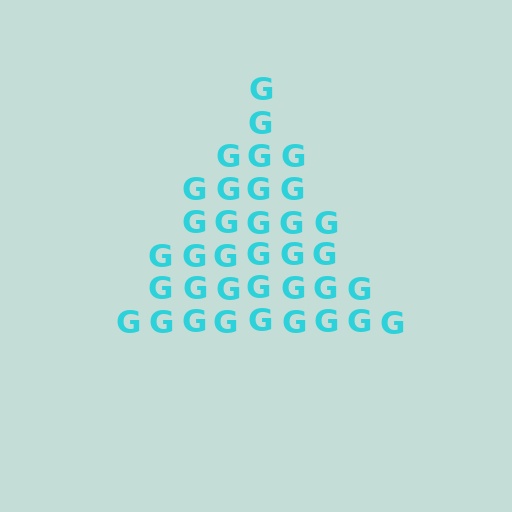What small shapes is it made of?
It is made of small letter G's.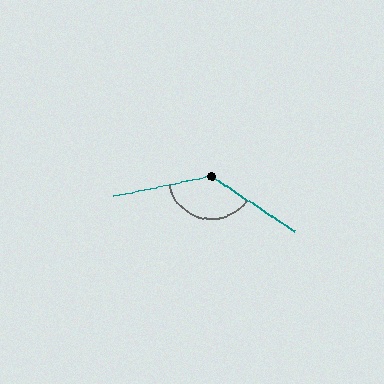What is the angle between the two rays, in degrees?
Approximately 134 degrees.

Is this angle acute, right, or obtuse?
It is obtuse.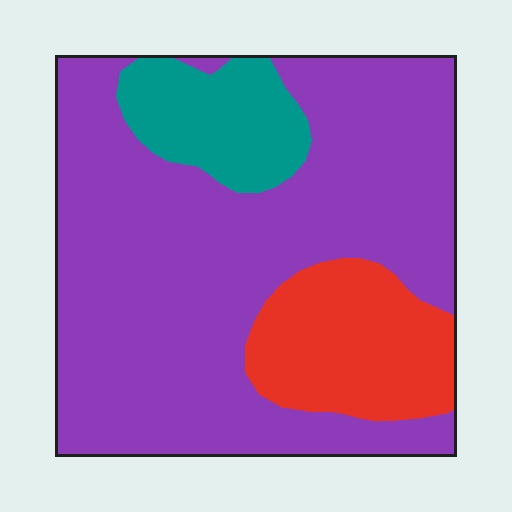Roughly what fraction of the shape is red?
Red covers 17% of the shape.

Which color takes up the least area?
Teal, at roughly 10%.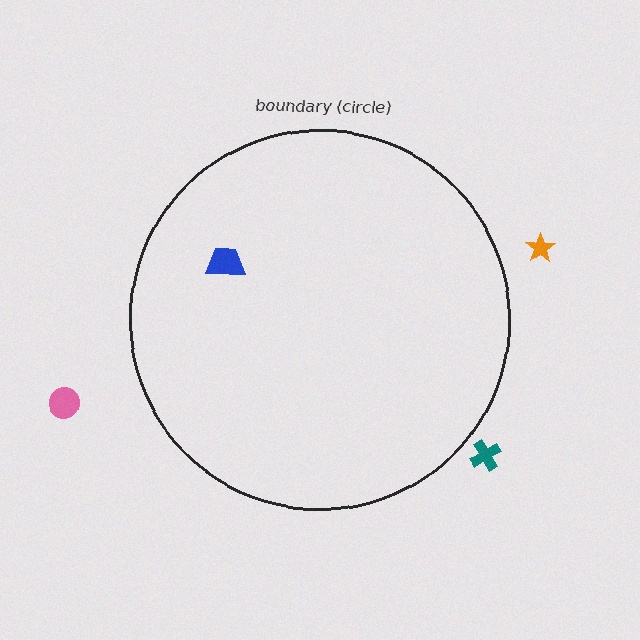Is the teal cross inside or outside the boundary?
Outside.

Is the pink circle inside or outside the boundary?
Outside.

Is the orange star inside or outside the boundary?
Outside.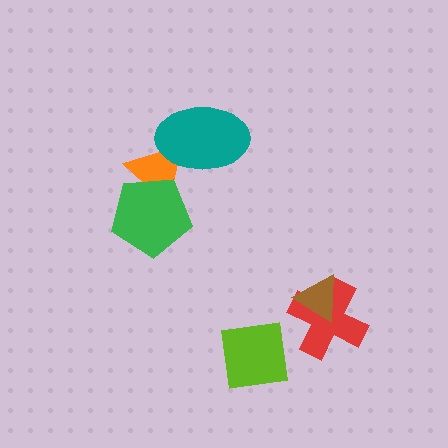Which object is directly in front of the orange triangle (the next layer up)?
The green pentagon is directly in front of the orange triangle.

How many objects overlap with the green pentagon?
1 object overlaps with the green pentagon.